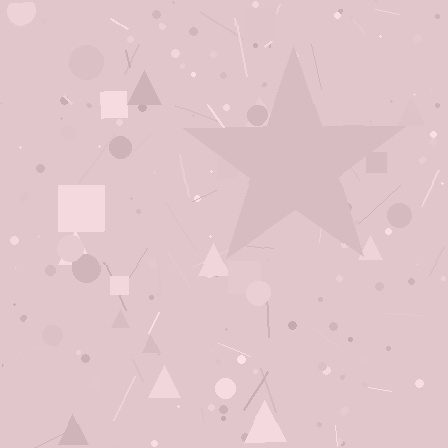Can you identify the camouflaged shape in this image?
The camouflaged shape is a star.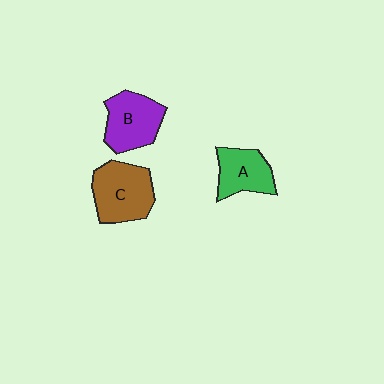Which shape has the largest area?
Shape C (brown).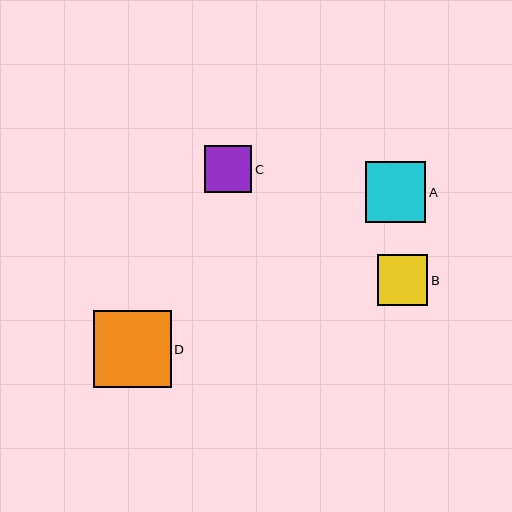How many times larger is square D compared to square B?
Square D is approximately 1.5 times the size of square B.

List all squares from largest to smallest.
From largest to smallest: D, A, B, C.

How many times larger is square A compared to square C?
Square A is approximately 1.3 times the size of square C.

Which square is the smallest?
Square C is the smallest with a size of approximately 48 pixels.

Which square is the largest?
Square D is the largest with a size of approximately 77 pixels.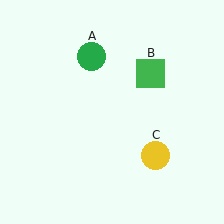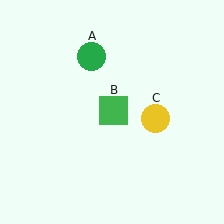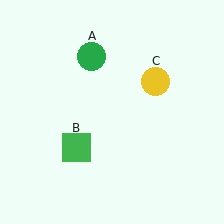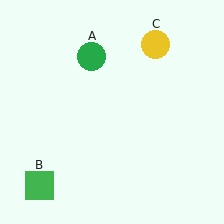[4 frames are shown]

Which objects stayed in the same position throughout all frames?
Green circle (object A) remained stationary.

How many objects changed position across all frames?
2 objects changed position: green square (object B), yellow circle (object C).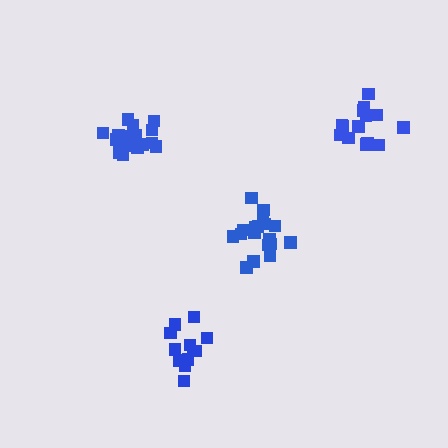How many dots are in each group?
Group 1: 13 dots, Group 2: 14 dots, Group 3: 18 dots, Group 4: 18 dots (63 total).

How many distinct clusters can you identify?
There are 4 distinct clusters.